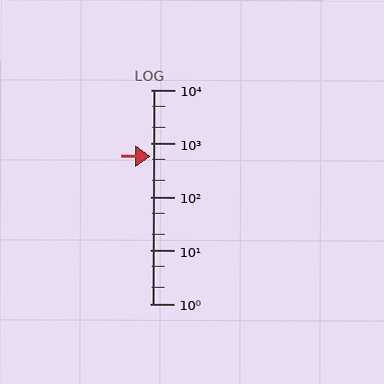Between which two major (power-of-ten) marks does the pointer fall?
The pointer is between 100 and 1000.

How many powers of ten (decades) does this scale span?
The scale spans 4 decades, from 1 to 10000.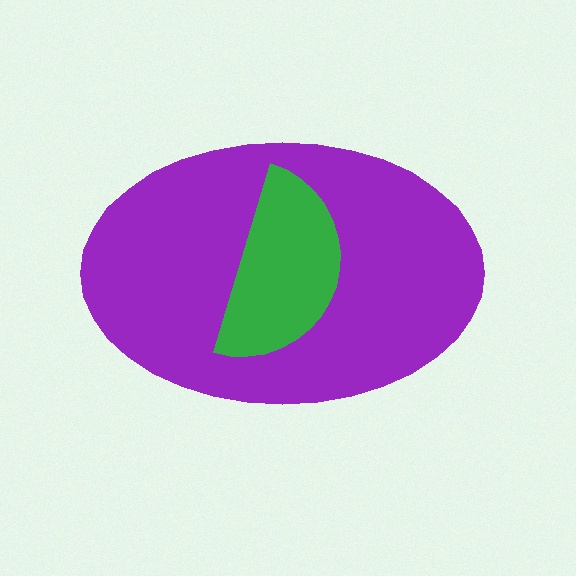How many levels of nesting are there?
2.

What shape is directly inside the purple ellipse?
The green semicircle.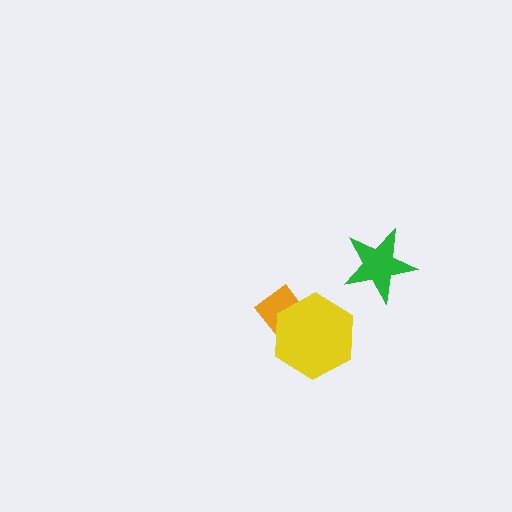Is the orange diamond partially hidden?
Yes, it is partially covered by another shape.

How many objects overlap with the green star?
0 objects overlap with the green star.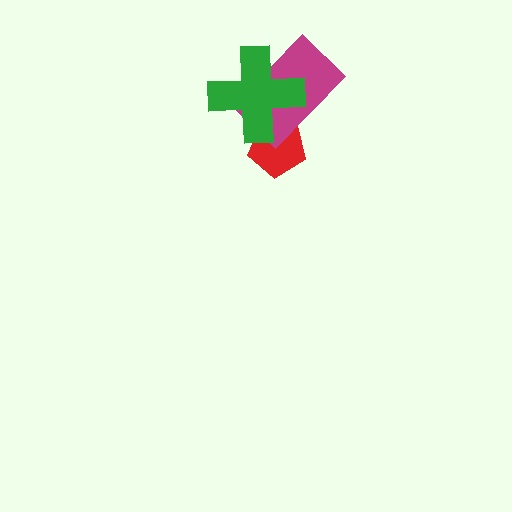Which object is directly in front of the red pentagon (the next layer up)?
The magenta rectangle is directly in front of the red pentagon.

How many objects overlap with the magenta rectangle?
2 objects overlap with the magenta rectangle.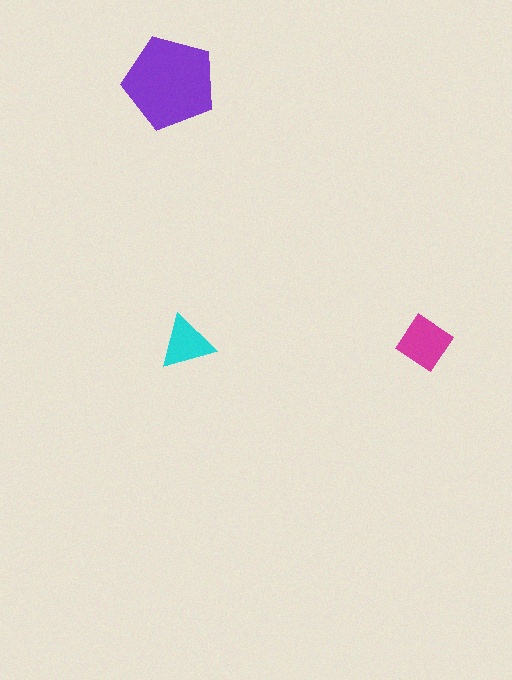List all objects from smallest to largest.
The cyan triangle, the magenta diamond, the purple pentagon.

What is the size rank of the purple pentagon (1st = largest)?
1st.